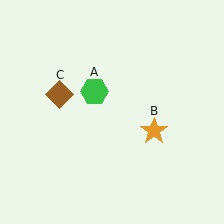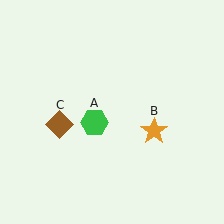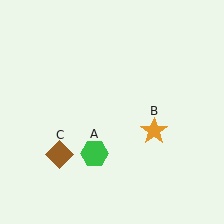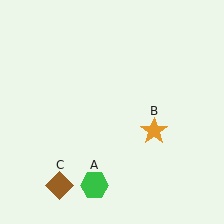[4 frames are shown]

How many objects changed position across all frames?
2 objects changed position: green hexagon (object A), brown diamond (object C).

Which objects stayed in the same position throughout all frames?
Orange star (object B) remained stationary.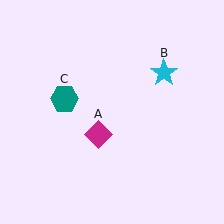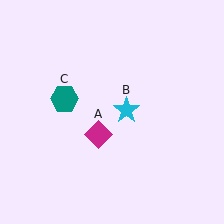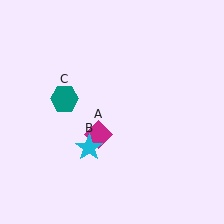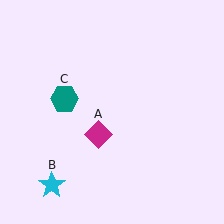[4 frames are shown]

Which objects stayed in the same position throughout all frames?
Magenta diamond (object A) and teal hexagon (object C) remained stationary.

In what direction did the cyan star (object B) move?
The cyan star (object B) moved down and to the left.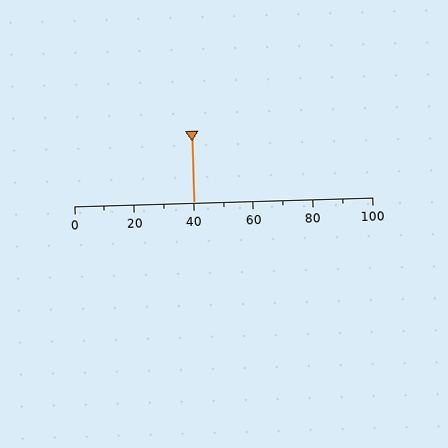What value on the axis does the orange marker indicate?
The marker indicates approximately 40.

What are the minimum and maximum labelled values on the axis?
The axis runs from 0 to 100.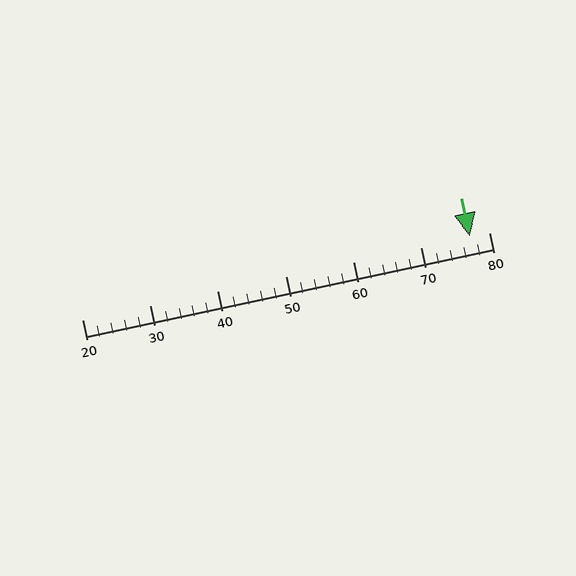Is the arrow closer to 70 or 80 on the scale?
The arrow is closer to 80.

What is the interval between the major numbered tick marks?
The major tick marks are spaced 10 units apart.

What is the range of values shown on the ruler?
The ruler shows values from 20 to 80.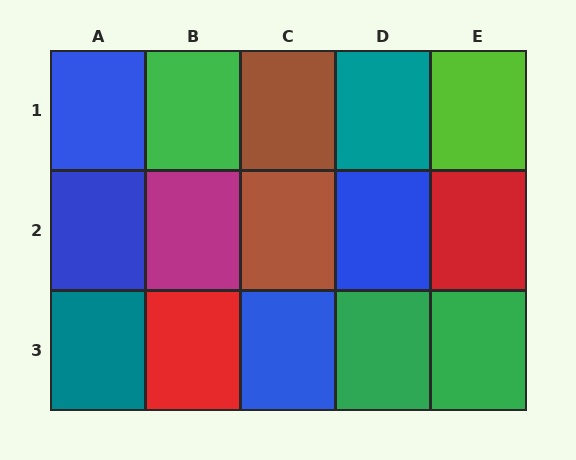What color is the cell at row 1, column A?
Blue.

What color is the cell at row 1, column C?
Brown.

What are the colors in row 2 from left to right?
Blue, magenta, brown, blue, red.